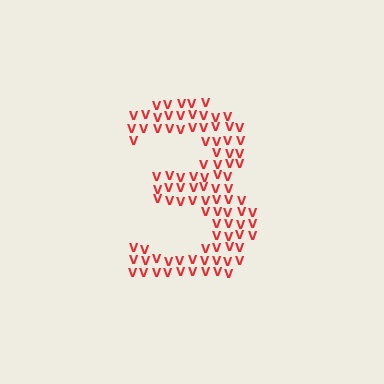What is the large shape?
The large shape is the digit 3.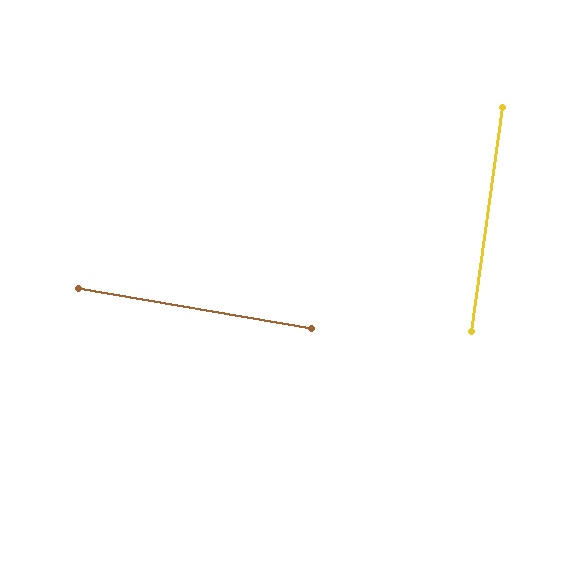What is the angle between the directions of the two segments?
Approximately 88 degrees.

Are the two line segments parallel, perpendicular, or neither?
Perpendicular — they meet at approximately 88°.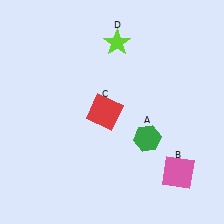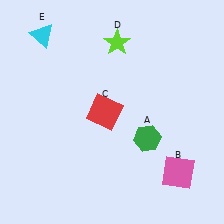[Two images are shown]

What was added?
A cyan triangle (E) was added in Image 2.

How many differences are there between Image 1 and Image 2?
There is 1 difference between the two images.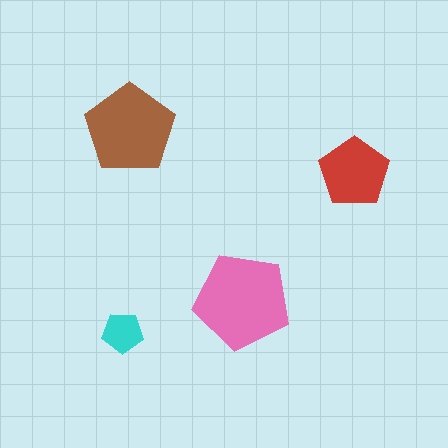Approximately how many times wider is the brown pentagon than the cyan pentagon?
About 2 times wider.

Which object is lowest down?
The cyan pentagon is bottommost.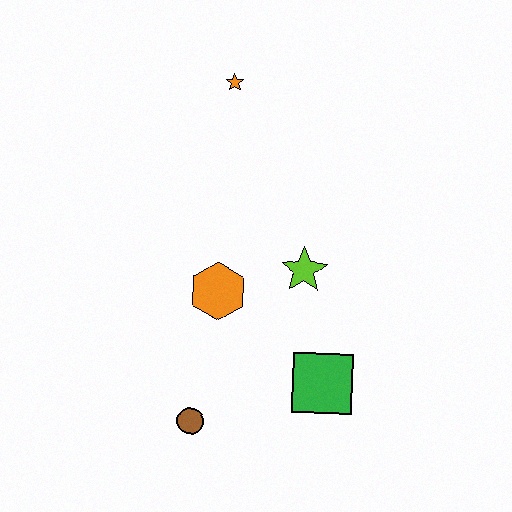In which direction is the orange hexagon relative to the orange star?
The orange hexagon is below the orange star.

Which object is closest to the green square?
The lime star is closest to the green square.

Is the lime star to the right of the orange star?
Yes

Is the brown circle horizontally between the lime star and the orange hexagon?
No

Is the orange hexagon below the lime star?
Yes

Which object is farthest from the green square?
The orange star is farthest from the green square.